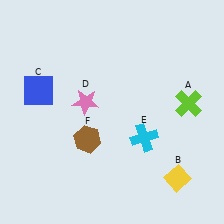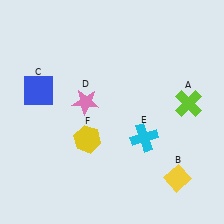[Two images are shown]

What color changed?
The hexagon (F) changed from brown in Image 1 to yellow in Image 2.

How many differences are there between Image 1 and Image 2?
There is 1 difference between the two images.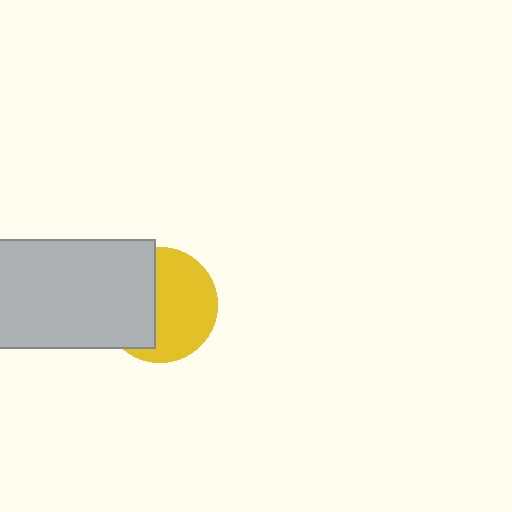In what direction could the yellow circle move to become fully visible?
The yellow circle could move right. That would shift it out from behind the light gray rectangle entirely.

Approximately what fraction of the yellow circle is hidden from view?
Roughly 42% of the yellow circle is hidden behind the light gray rectangle.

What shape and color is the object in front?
The object in front is a light gray rectangle.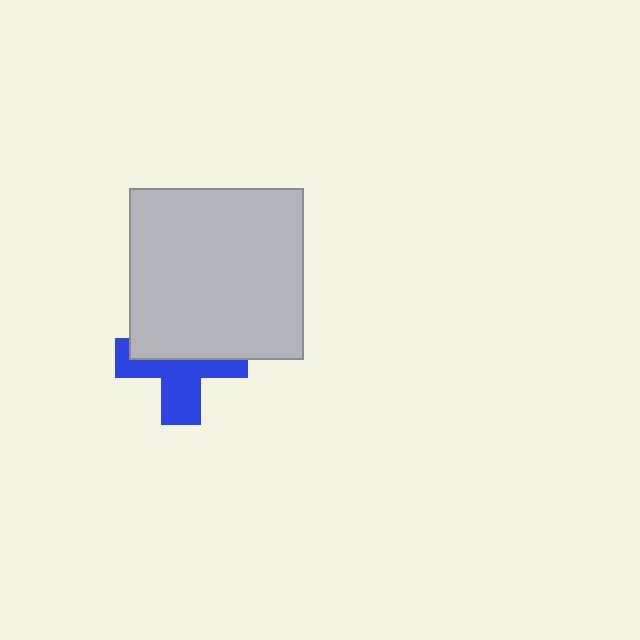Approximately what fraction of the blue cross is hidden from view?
Roughly 49% of the blue cross is hidden behind the light gray rectangle.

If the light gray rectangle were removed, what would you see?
You would see the complete blue cross.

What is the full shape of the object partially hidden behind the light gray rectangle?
The partially hidden object is a blue cross.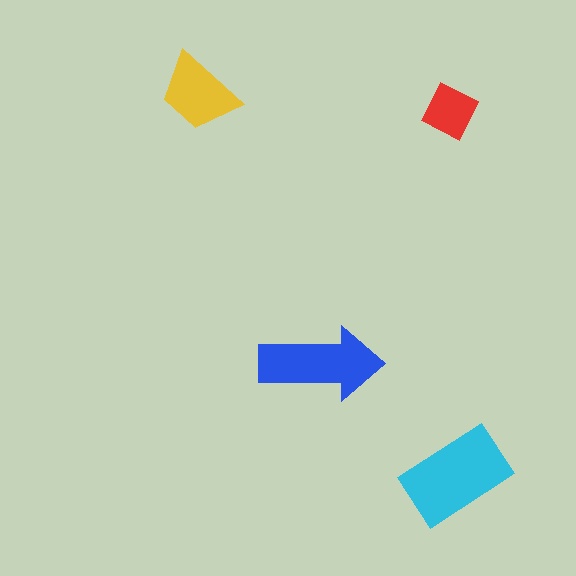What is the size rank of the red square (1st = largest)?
4th.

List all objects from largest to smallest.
The cyan rectangle, the blue arrow, the yellow trapezoid, the red square.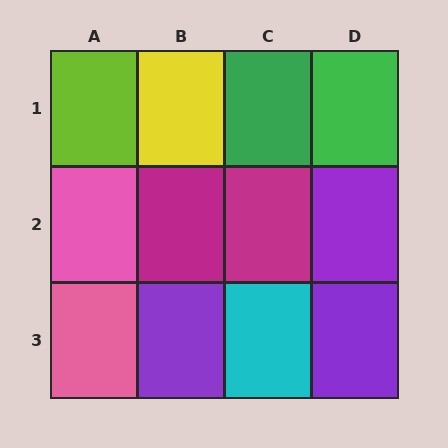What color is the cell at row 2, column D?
Purple.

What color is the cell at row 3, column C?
Cyan.